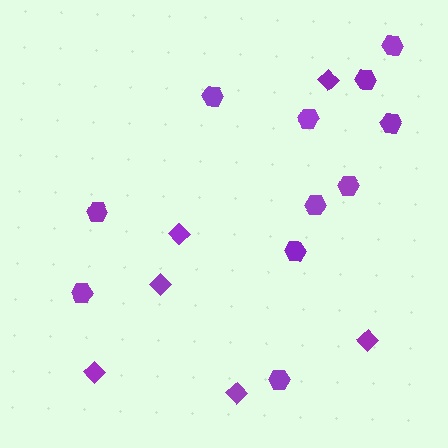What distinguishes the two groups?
There are 2 groups: one group of diamonds (6) and one group of hexagons (11).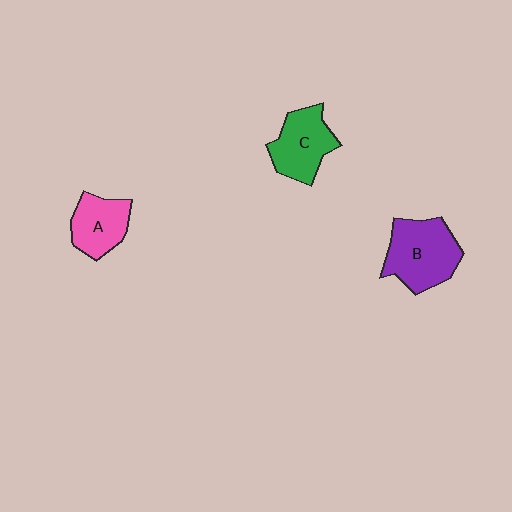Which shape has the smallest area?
Shape A (pink).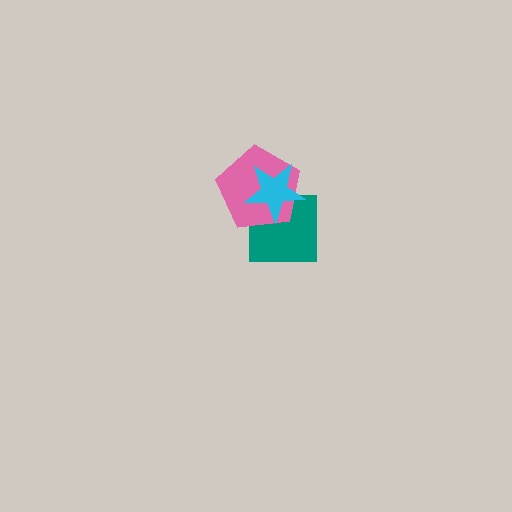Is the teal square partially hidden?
Yes, it is partially covered by another shape.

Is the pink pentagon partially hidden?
Yes, it is partially covered by another shape.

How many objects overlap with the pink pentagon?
2 objects overlap with the pink pentagon.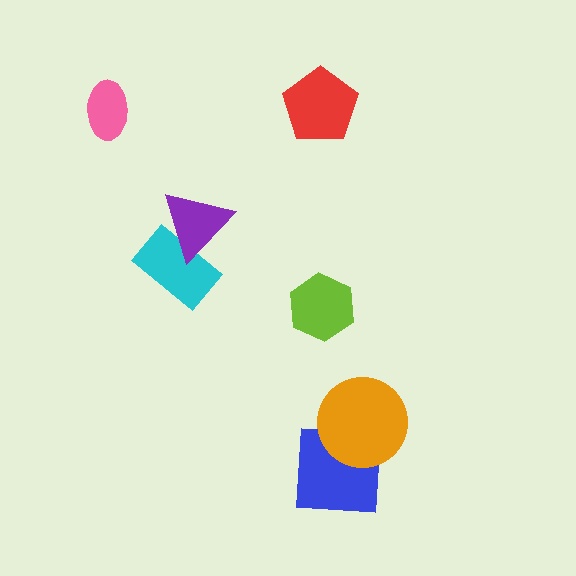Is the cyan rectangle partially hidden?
Yes, it is partially covered by another shape.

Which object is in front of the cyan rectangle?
The purple triangle is in front of the cyan rectangle.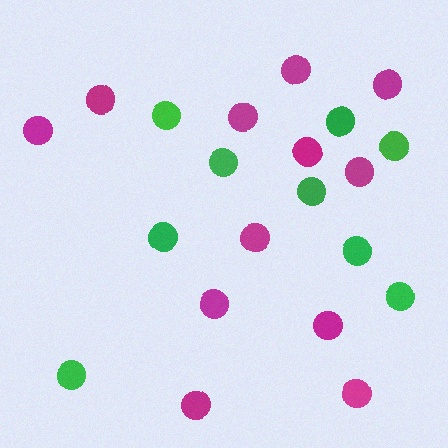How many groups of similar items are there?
There are 2 groups: one group of green circles (9) and one group of magenta circles (12).